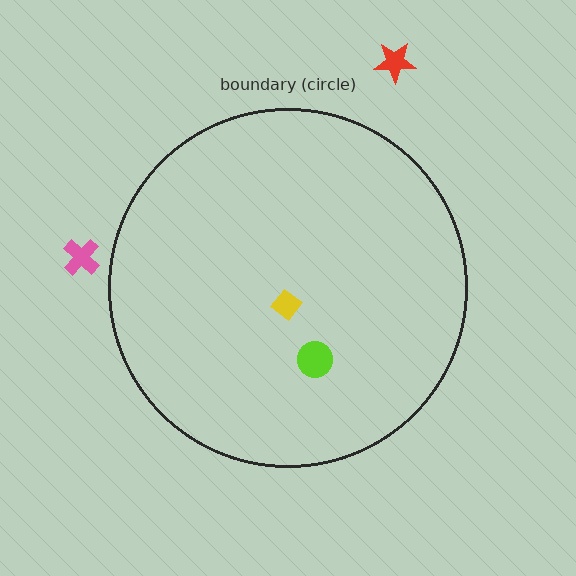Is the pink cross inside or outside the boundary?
Outside.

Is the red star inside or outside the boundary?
Outside.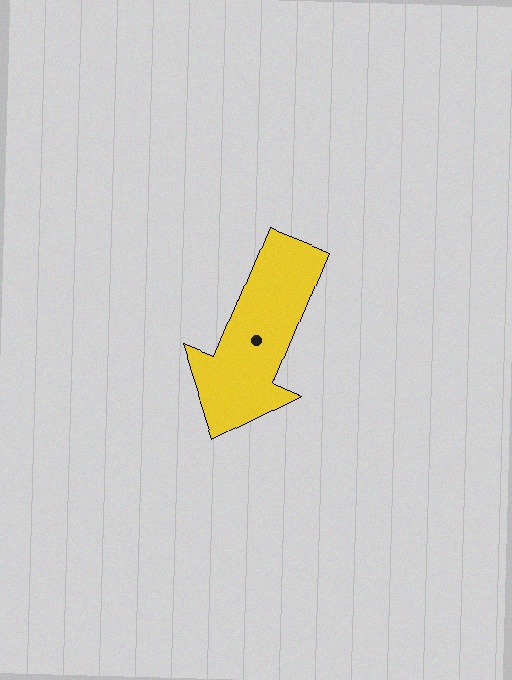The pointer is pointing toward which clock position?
Roughly 7 o'clock.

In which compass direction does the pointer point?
South.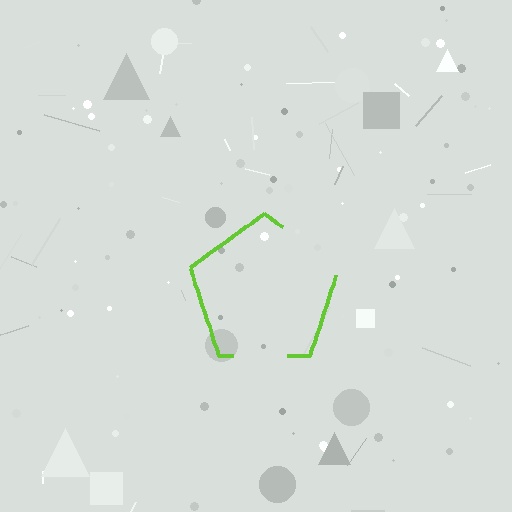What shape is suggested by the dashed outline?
The dashed outline suggests a pentagon.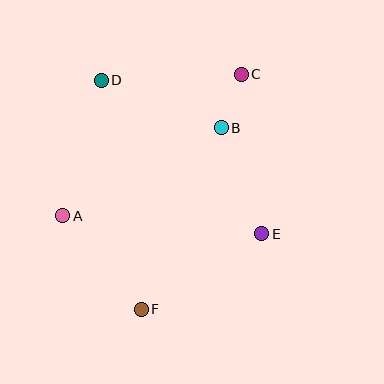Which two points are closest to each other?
Points B and C are closest to each other.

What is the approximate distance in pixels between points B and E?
The distance between B and E is approximately 113 pixels.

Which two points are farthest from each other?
Points C and F are farthest from each other.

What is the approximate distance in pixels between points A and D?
The distance between A and D is approximately 140 pixels.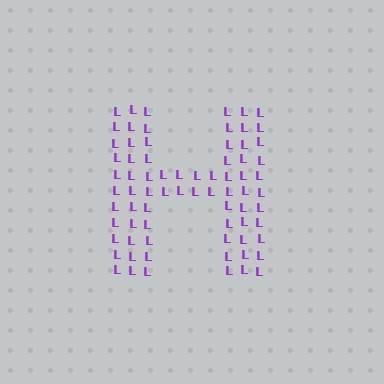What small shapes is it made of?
It is made of small letter L's.